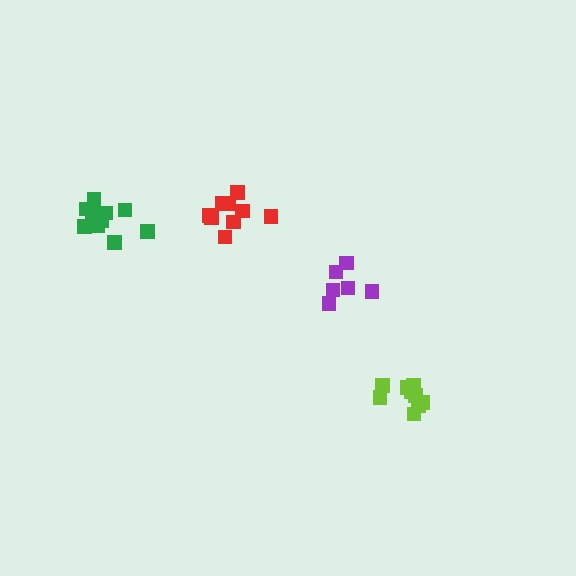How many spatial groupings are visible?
There are 4 spatial groupings.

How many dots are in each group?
Group 1: 9 dots, Group 2: 6 dots, Group 3: 11 dots, Group 4: 10 dots (36 total).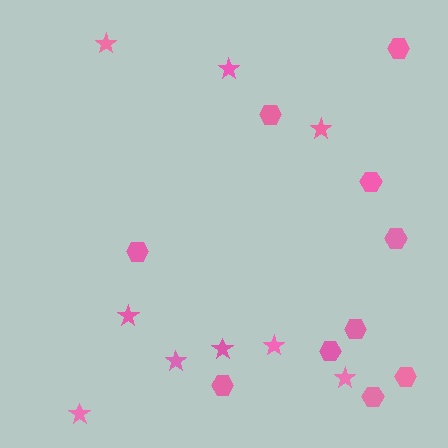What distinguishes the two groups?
There are 2 groups: one group of stars (9) and one group of hexagons (10).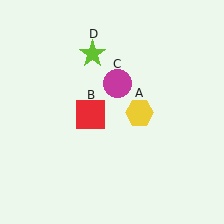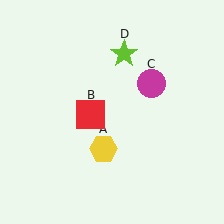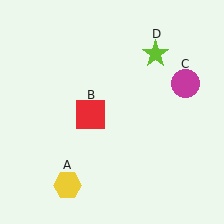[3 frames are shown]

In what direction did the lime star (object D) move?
The lime star (object D) moved right.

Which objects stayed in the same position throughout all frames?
Red square (object B) remained stationary.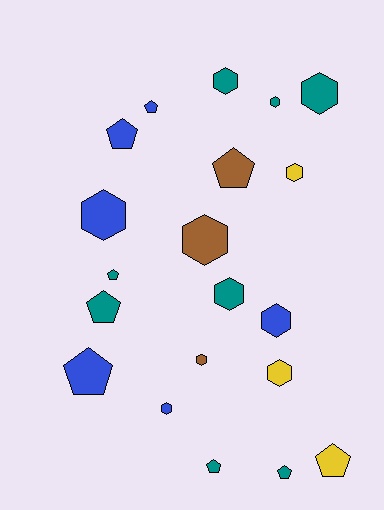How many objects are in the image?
There are 20 objects.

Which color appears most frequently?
Teal, with 8 objects.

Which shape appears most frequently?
Hexagon, with 11 objects.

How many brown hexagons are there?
There are 2 brown hexagons.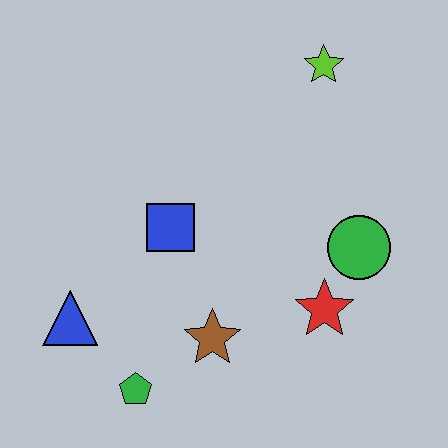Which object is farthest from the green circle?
The blue triangle is farthest from the green circle.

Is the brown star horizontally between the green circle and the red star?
No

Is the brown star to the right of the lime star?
No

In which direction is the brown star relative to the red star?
The brown star is to the left of the red star.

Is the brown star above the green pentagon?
Yes